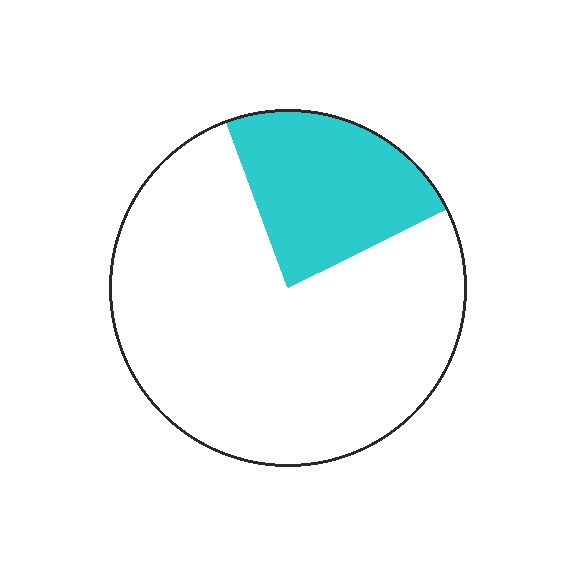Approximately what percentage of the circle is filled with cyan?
Approximately 25%.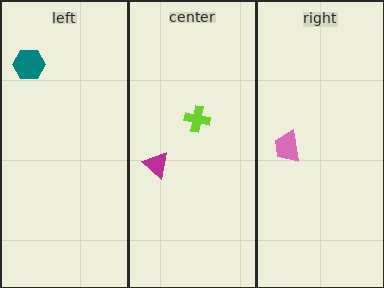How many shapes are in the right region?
1.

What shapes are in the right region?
The pink trapezoid.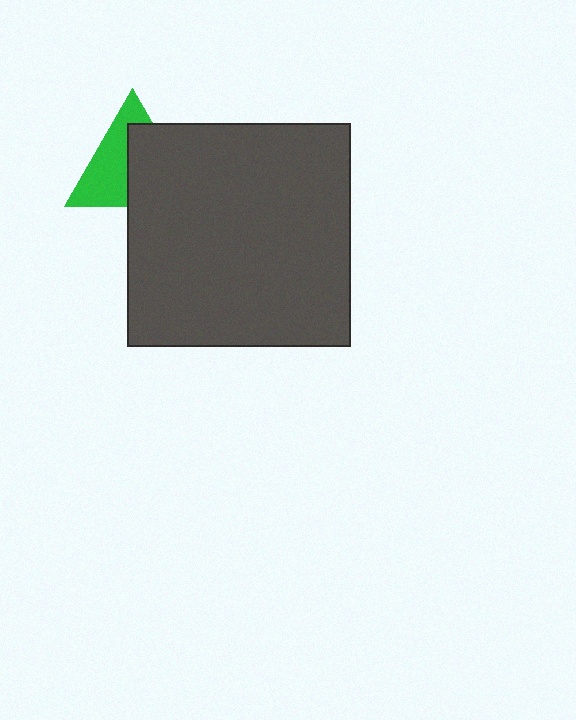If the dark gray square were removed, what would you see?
You would see the complete green triangle.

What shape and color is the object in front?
The object in front is a dark gray square.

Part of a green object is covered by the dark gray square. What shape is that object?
It is a triangle.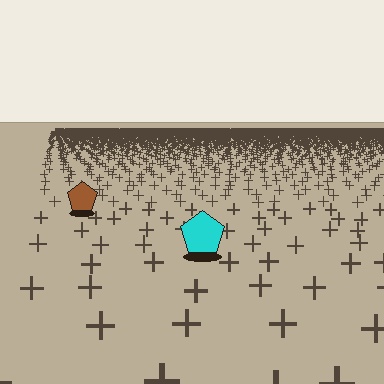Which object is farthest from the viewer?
The brown pentagon is farthest from the viewer. It appears smaller and the ground texture around it is denser.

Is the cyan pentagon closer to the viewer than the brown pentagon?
Yes. The cyan pentagon is closer — you can tell from the texture gradient: the ground texture is coarser near it.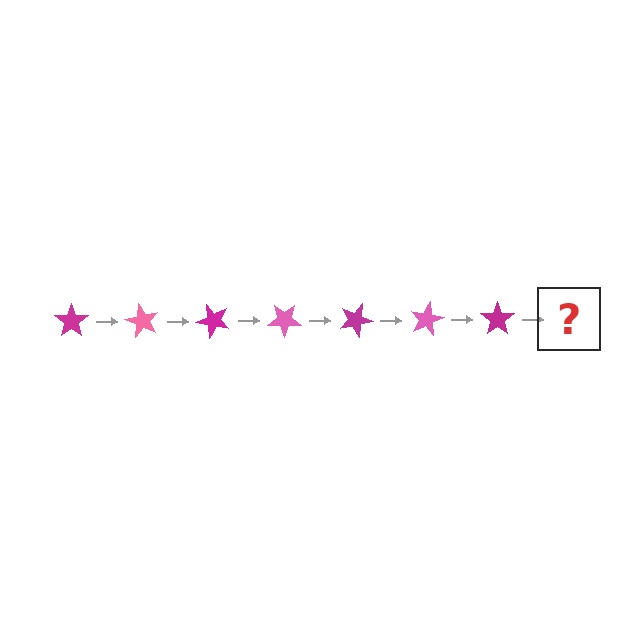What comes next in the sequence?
The next element should be a pink star, rotated 420 degrees from the start.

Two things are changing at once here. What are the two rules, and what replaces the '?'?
The two rules are that it rotates 60 degrees each step and the color cycles through magenta and pink. The '?' should be a pink star, rotated 420 degrees from the start.